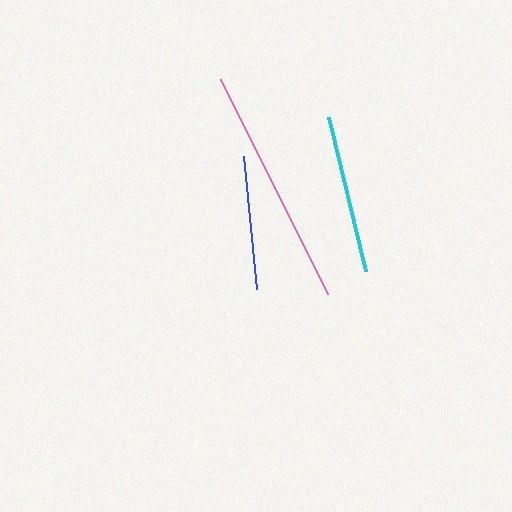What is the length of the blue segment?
The blue segment is approximately 134 pixels long.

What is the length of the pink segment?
The pink segment is approximately 241 pixels long.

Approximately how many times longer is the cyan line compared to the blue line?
The cyan line is approximately 1.2 times the length of the blue line.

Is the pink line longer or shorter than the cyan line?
The pink line is longer than the cyan line.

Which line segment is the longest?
The pink line is the longest at approximately 241 pixels.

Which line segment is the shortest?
The blue line is the shortest at approximately 134 pixels.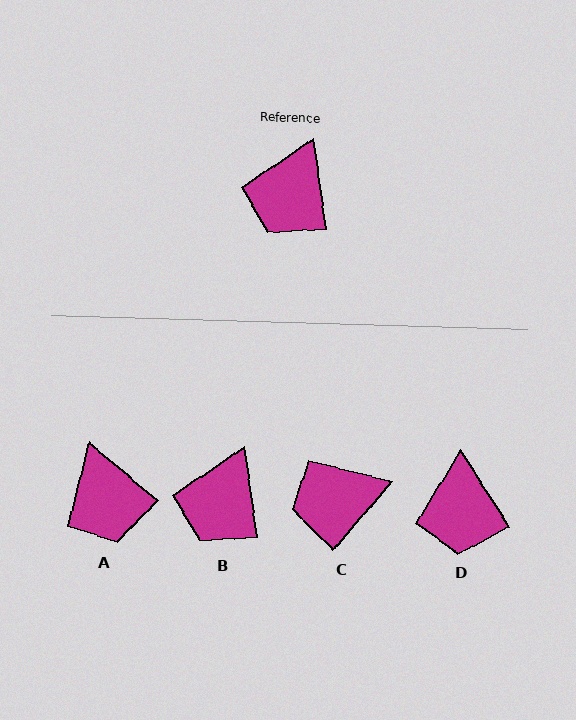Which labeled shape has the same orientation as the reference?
B.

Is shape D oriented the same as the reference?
No, it is off by about 25 degrees.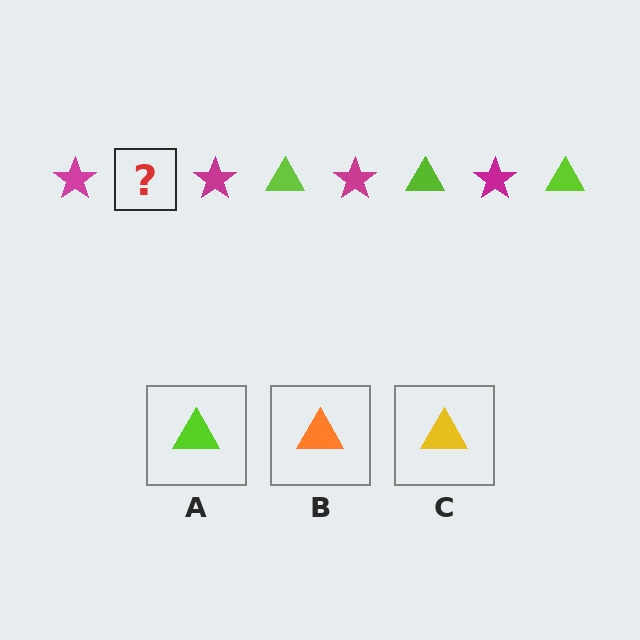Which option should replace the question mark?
Option A.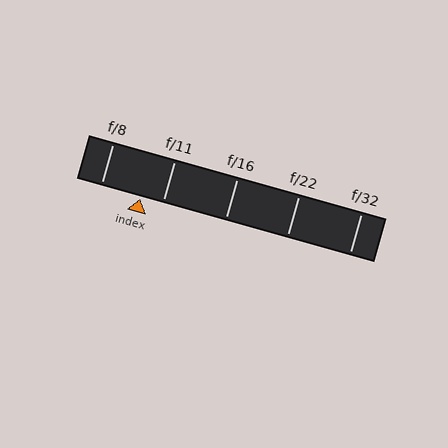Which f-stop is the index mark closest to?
The index mark is closest to f/11.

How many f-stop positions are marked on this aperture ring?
There are 5 f-stop positions marked.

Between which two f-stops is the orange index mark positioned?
The index mark is between f/8 and f/11.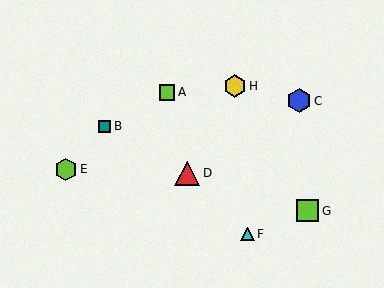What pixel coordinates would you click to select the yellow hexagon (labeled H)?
Click at (235, 86) to select the yellow hexagon H.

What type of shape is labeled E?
Shape E is a lime hexagon.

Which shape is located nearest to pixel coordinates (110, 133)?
The teal square (labeled B) at (105, 126) is nearest to that location.